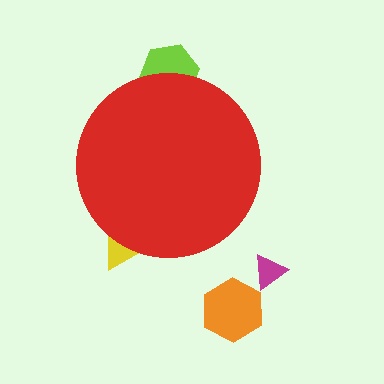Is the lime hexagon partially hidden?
Yes, the lime hexagon is partially hidden behind the red circle.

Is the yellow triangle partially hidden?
Yes, the yellow triangle is partially hidden behind the red circle.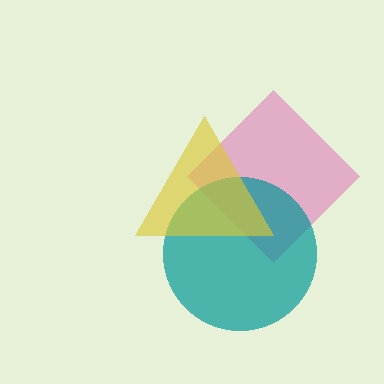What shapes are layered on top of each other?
The layered shapes are: a pink diamond, a teal circle, a yellow triangle.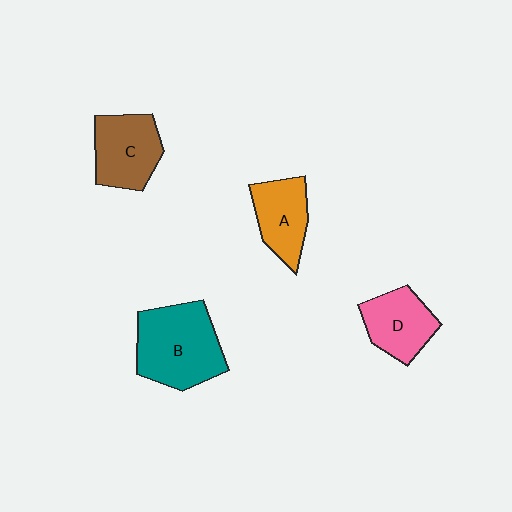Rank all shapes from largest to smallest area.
From largest to smallest: B (teal), C (brown), D (pink), A (orange).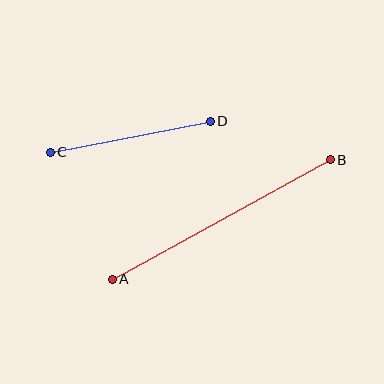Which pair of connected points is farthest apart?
Points A and B are farthest apart.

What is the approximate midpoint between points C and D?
The midpoint is at approximately (130, 137) pixels.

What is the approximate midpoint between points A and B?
The midpoint is at approximately (221, 220) pixels.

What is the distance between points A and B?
The distance is approximately 249 pixels.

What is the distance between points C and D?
The distance is approximately 163 pixels.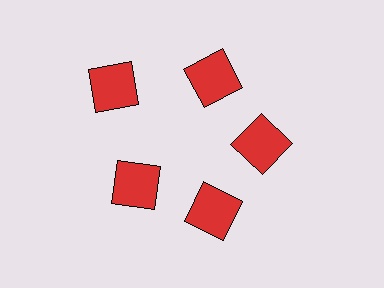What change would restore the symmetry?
The symmetry would be restored by moving it inward, back onto the ring so that all 5 squares sit at equal angles and equal distance from the center.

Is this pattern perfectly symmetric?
No. The 5 red squares are arranged in a ring, but one element near the 10 o'clock position is pushed outward from the center, breaking the 5-fold rotational symmetry.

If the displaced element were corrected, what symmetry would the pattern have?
It would have 5-fold rotational symmetry — the pattern would map onto itself every 72 degrees.